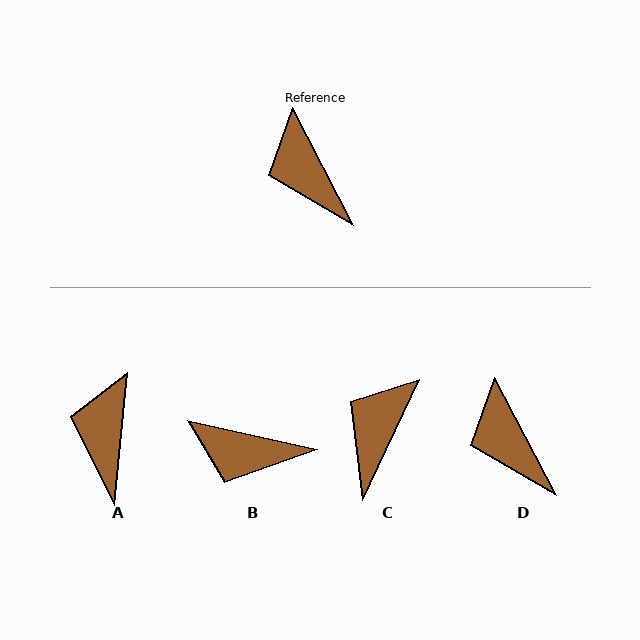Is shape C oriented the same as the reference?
No, it is off by about 53 degrees.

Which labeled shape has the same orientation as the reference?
D.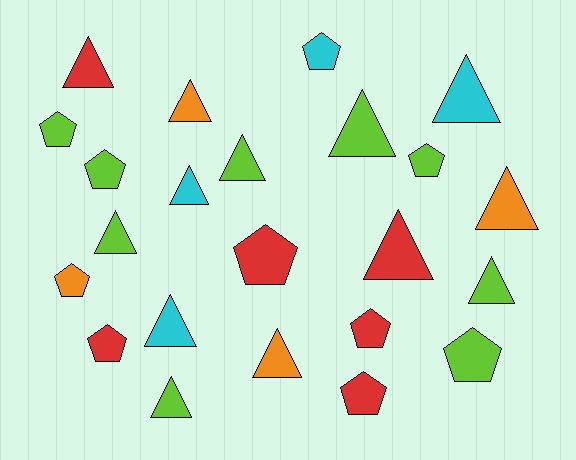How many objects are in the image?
There are 23 objects.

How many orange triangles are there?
There are 3 orange triangles.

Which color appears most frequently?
Lime, with 9 objects.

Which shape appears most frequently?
Triangle, with 13 objects.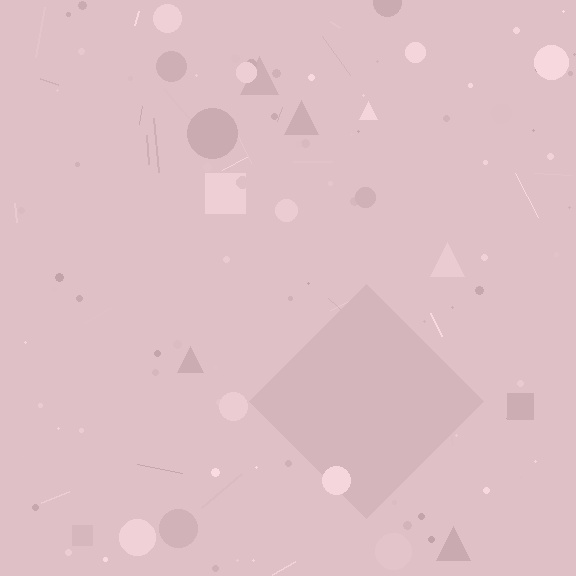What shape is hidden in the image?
A diamond is hidden in the image.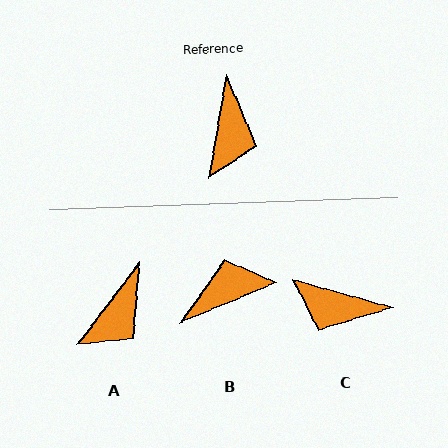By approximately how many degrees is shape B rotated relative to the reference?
Approximately 122 degrees counter-clockwise.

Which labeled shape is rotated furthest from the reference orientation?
B, about 122 degrees away.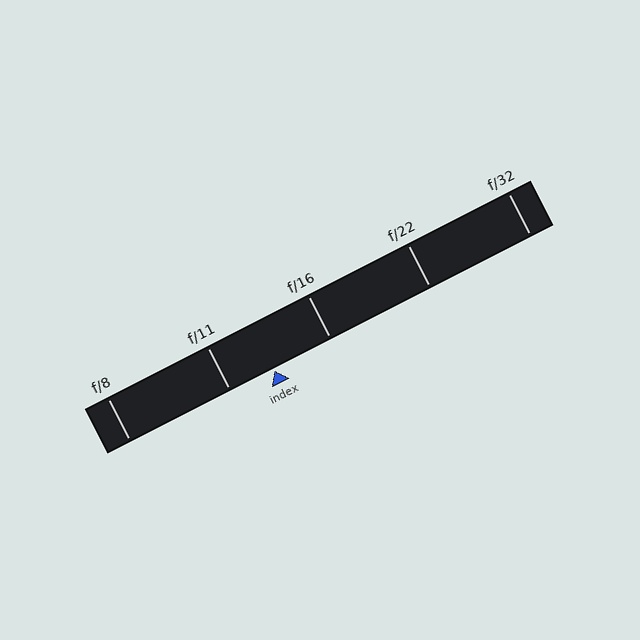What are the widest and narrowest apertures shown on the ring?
The widest aperture shown is f/8 and the narrowest is f/32.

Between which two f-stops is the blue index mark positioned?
The index mark is between f/11 and f/16.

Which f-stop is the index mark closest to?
The index mark is closest to f/11.